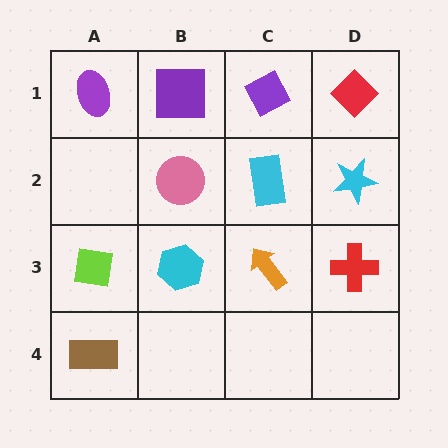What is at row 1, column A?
A purple ellipse.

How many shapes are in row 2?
3 shapes.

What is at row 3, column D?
A red cross.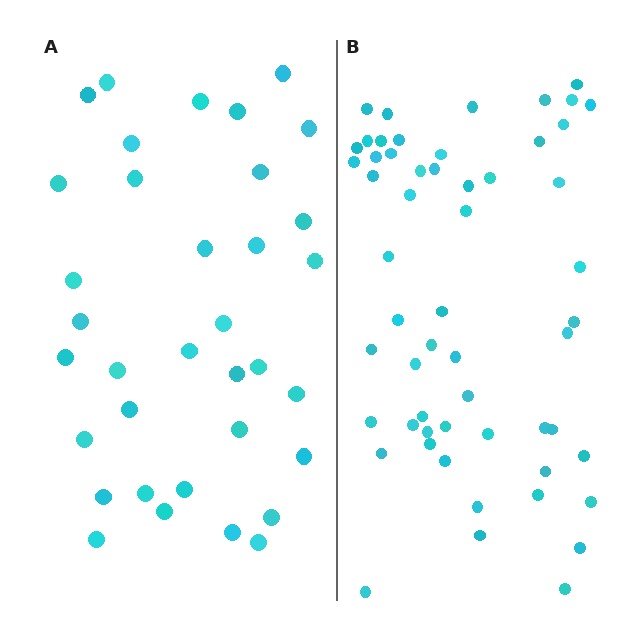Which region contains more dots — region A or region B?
Region B (the right region) has more dots.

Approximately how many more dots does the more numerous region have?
Region B has approximately 20 more dots than region A.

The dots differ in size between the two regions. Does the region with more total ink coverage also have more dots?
No. Region A has more total ink coverage because its dots are larger, but region B actually contains more individual dots. Total area can be misleading — the number of items is what matters here.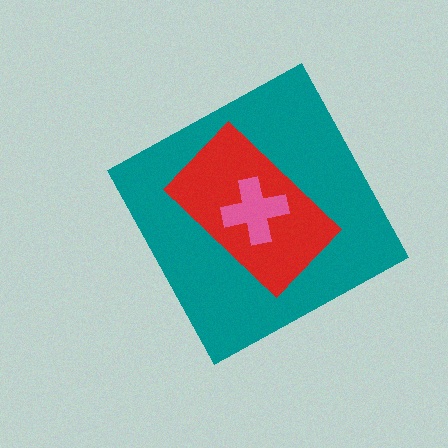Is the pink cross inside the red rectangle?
Yes.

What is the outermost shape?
The teal diamond.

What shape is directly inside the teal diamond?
The red rectangle.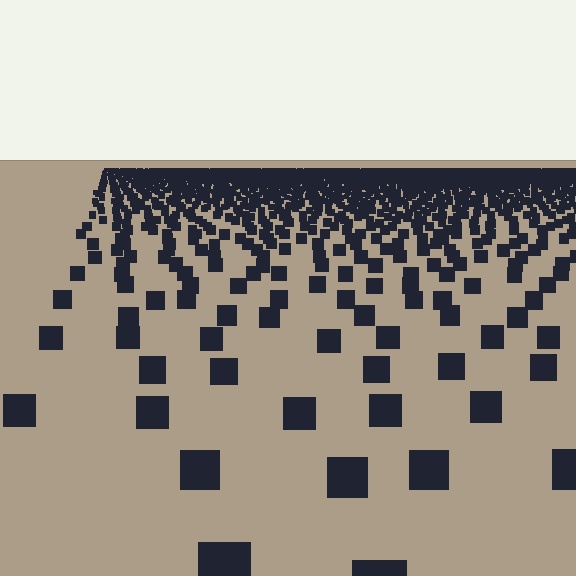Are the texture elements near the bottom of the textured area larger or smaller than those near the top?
Larger. Near the bottom, elements are closer to the viewer and appear at a bigger on-screen size.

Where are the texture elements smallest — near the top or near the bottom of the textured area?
Near the top.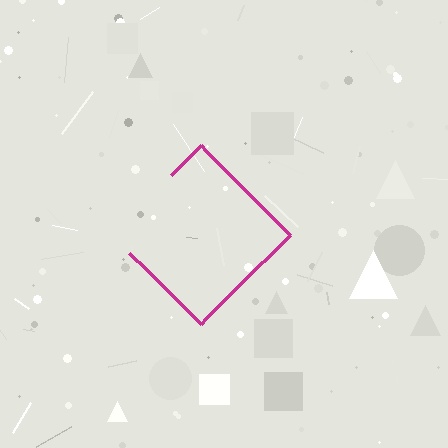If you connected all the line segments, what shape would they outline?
They would outline a diamond.